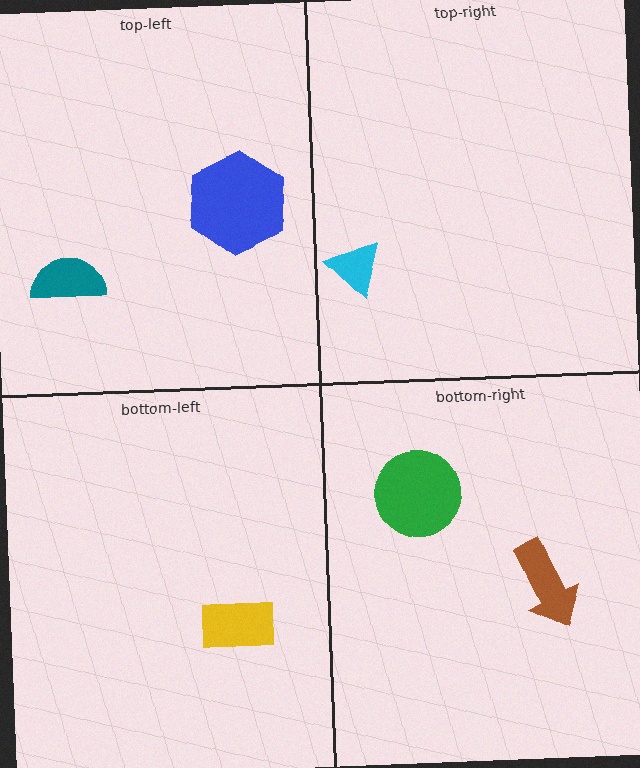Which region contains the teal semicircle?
The top-left region.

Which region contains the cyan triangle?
The top-right region.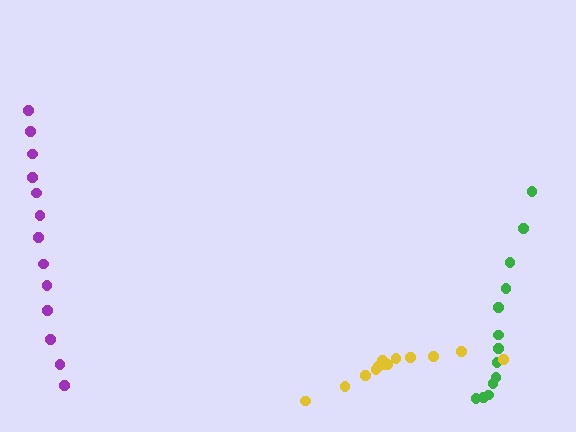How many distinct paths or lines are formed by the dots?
There are 3 distinct paths.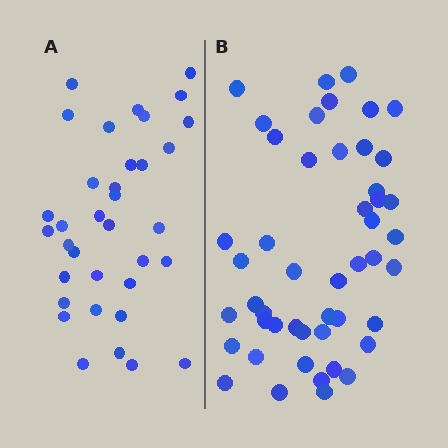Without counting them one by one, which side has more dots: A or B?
Region B (the right region) has more dots.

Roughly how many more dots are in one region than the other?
Region B has approximately 15 more dots than region A.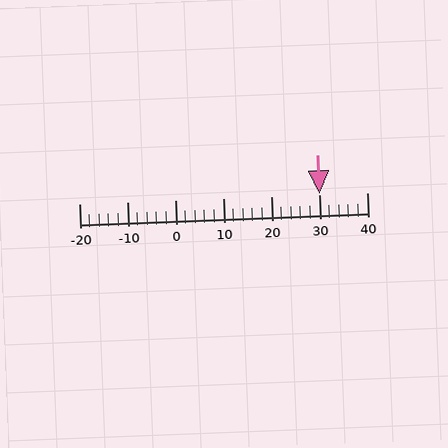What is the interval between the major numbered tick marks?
The major tick marks are spaced 10 units apart.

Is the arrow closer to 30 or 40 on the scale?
The arrow is closer to 30.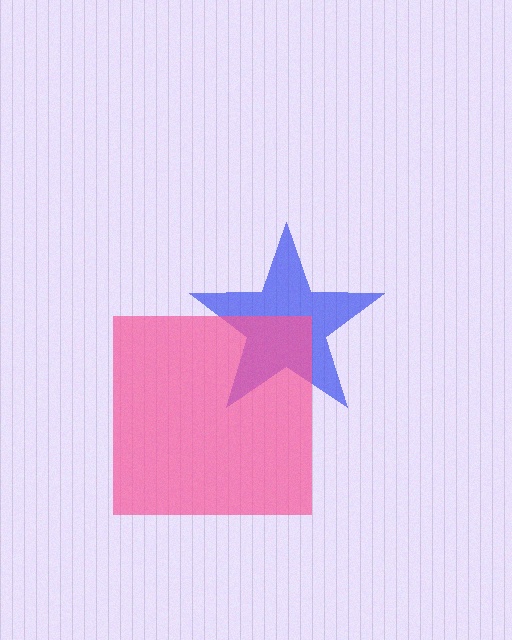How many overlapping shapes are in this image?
There are 2 overlapping shapes in the image.